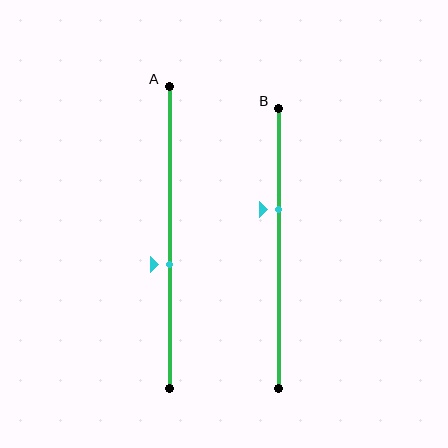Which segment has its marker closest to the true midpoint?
Segment A has its marker closest to the true midpoint.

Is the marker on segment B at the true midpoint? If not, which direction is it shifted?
No, the marker on segment B is shifted upward by about 14% of the segment length.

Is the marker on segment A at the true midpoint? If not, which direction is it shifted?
No, the marker on segment A is shifted downward by about 9% of the segment length.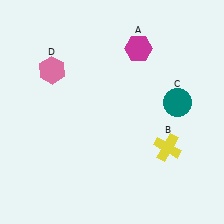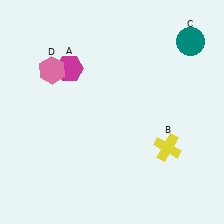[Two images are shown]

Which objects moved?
The objects that moved are: the magenta hexagon (A), the teal circle (C).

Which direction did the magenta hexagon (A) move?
The magenta hexagon (A) moved left.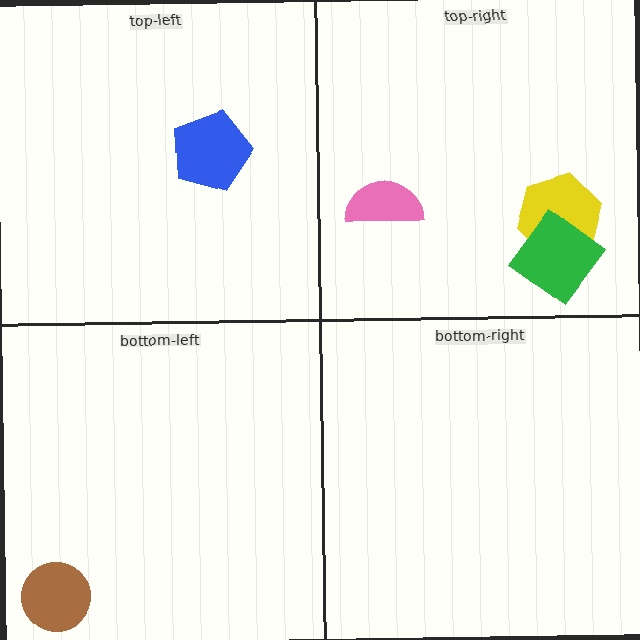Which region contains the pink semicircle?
The top-right region.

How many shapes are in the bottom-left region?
1.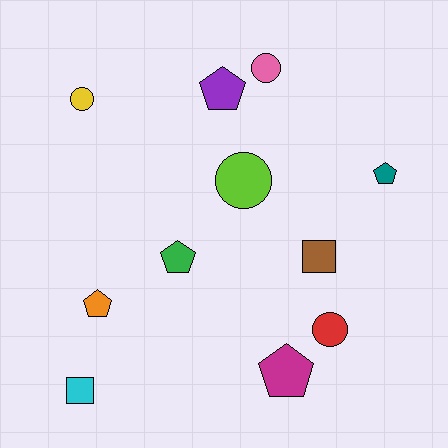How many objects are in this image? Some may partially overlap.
There are 11 objects.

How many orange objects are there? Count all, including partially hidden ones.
There is 1 orange object.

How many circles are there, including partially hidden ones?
There are 4 circles.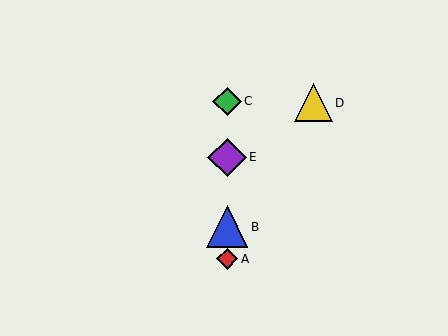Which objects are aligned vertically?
Objects A, B, C, E are aligned vertically.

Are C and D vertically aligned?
No, C is at x≈227 and D is at x≈313.